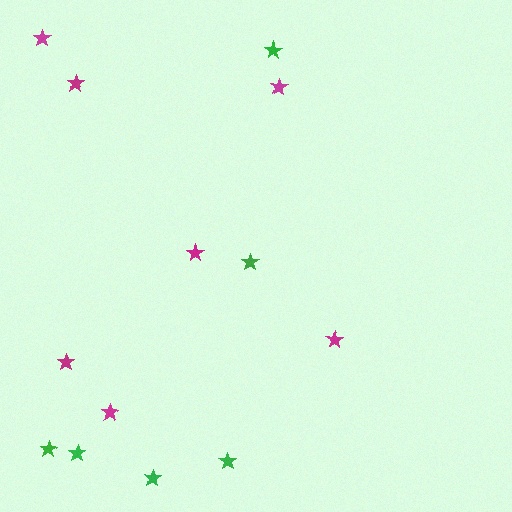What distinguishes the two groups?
There are 2 groups: one group of green stars (6) and one group of magenta stars (7).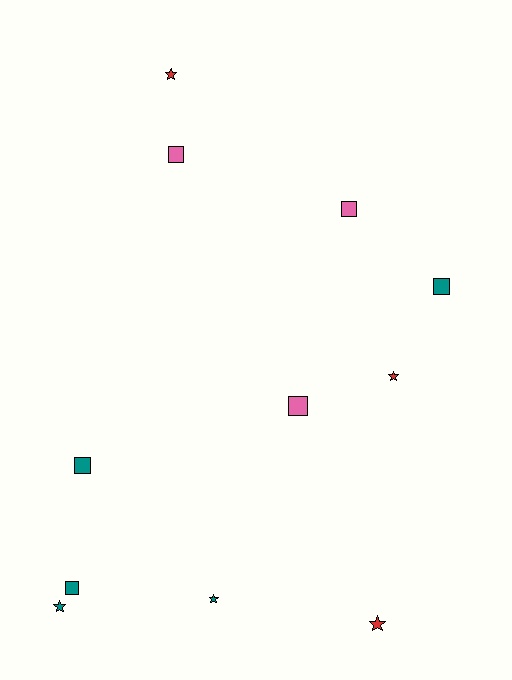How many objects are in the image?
There are 11 objects.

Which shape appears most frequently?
Square, with 6 objects.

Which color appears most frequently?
Teal, with 5 objects.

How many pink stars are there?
There are no pink stars.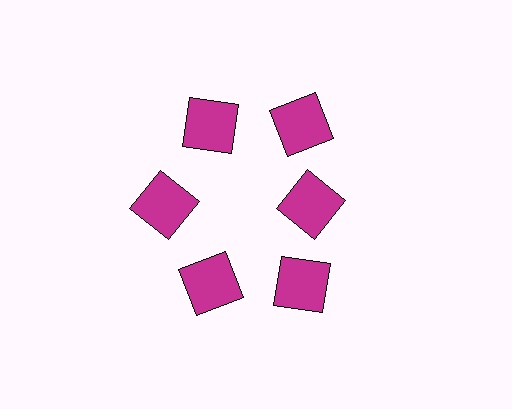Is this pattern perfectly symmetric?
No. The 6 magenta squares are arranged in a ring, but one element near the 3 o'clock position is pulled inward toward the center, breaking the 6-fold rotational symmetry.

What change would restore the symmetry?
The symmetry would be restored by moving it outward, back onto the ring so that all 6 squares sit at equal angles and equal distance from the center.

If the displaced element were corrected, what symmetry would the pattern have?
It would have 6-fold rotational symmetry — the pattern would map onto itself every 60 degrees.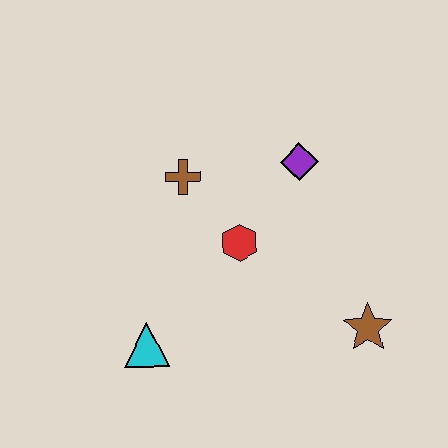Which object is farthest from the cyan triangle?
The purple diamond is farthest from the cyan triangle.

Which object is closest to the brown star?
The red hexagon is closest to the brown star.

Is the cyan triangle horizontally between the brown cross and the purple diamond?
No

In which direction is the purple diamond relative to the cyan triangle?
The purple diamond is above the cyan triangle.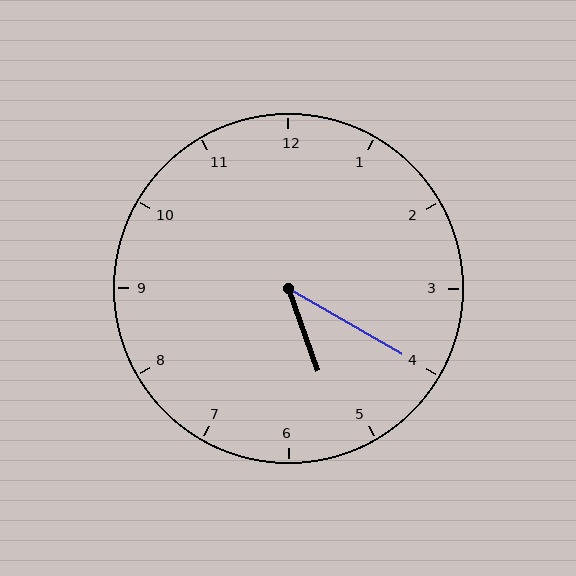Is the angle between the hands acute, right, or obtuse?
It is acute.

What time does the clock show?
5:20.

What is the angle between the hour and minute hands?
Approximately 40 degrees.